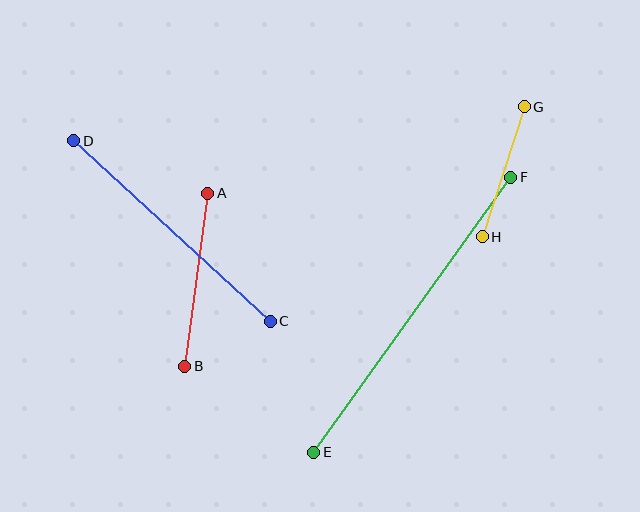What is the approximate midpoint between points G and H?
The midpoint is at approximately (503, 172) pixels.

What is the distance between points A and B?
The distance is approximately 175 pixels.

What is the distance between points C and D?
The distance is approximately 267 pixels.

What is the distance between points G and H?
The distance is approximately 136 pixels.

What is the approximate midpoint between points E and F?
The midpoint is at approximately (412, 315) pixels.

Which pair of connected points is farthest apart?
Points E and F are farthest apart.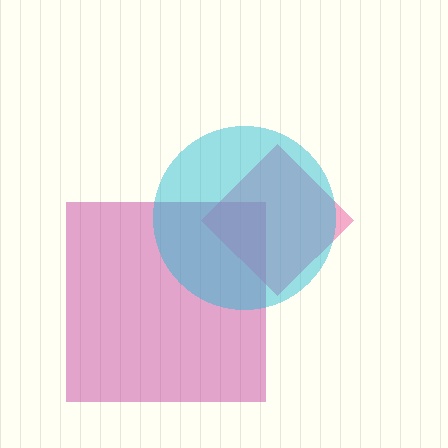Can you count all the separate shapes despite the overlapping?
Yes, there are 3 separate shapes.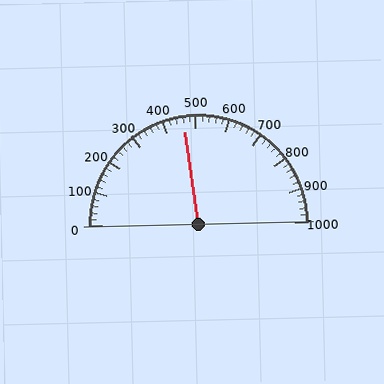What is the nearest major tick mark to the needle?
The nearest major tick mark is 500.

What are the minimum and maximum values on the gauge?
The gauge ranges from 0 to 1000.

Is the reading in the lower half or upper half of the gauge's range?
The reading is in the lower half of the range (0 to 1000).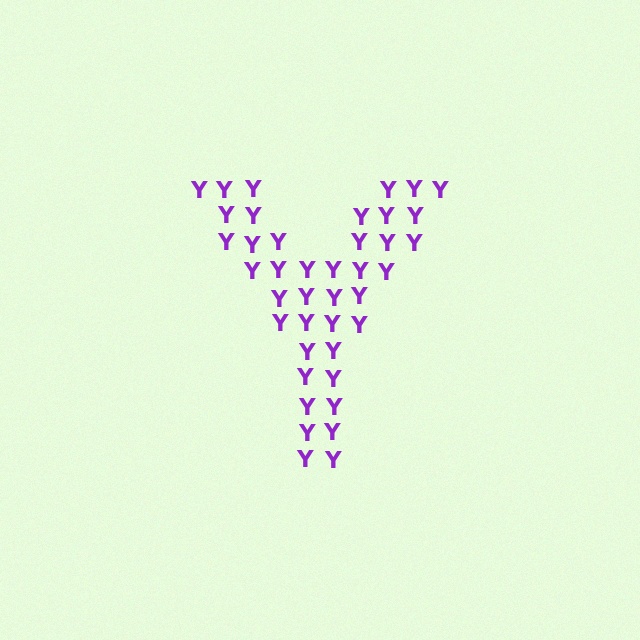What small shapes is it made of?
It is made of small letter Y's.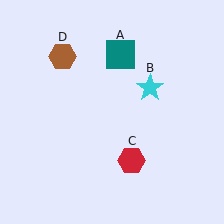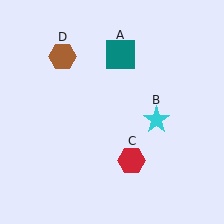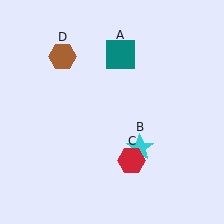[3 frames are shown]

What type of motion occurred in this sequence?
The cyan star (object B) rotated clockwise around the center of the scene.